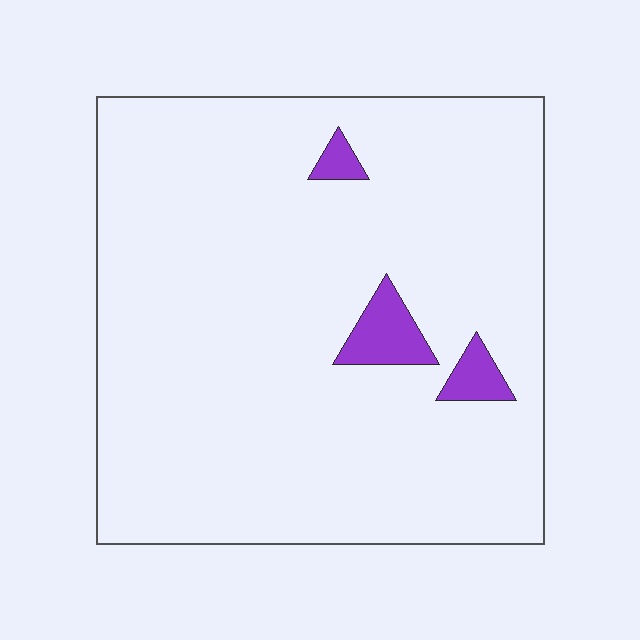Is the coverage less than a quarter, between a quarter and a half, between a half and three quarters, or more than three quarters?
Less than a quarter.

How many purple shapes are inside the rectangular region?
3.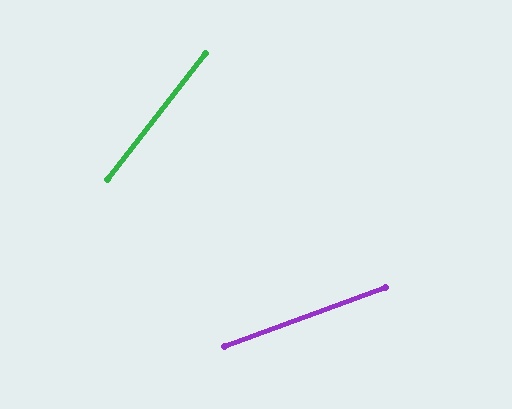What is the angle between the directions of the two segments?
Approximately 32 degrees.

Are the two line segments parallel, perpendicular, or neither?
Neither parallel nor perpendicular — they differ by about 32°.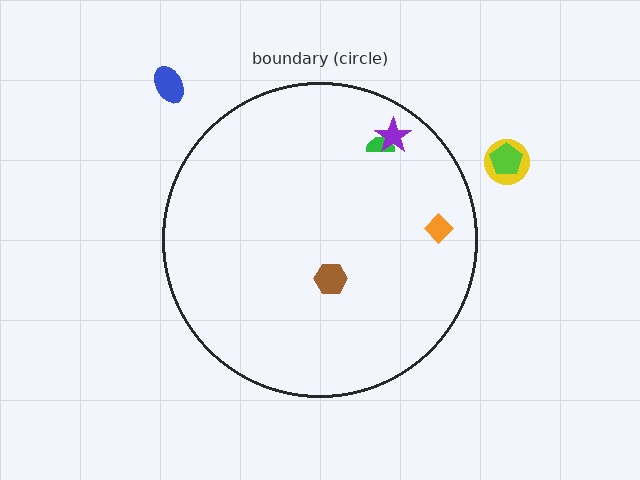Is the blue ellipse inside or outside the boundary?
Outside.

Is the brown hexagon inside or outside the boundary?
Inside.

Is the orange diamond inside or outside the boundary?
Inside.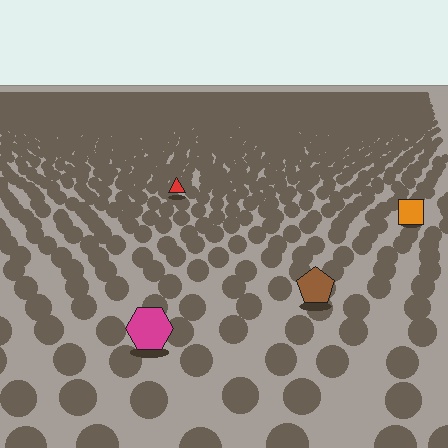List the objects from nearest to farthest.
From nearest to farthest: the magenta hexagon, the brown pentagon, the orange square, the red triangle.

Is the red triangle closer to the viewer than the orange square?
No. The orange square is closer — you can tell from the texture gradient: the ground texture is coarser near it.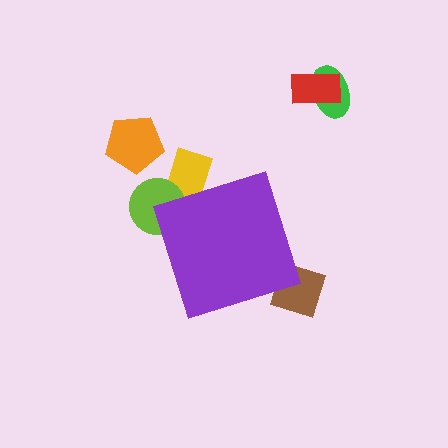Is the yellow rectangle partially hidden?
Yes, the yellow rectangle is partially hidden behind the purple diamond.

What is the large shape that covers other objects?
A purple diamond.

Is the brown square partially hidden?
Yes, the brown square is partially hidden behind the purple diamond.